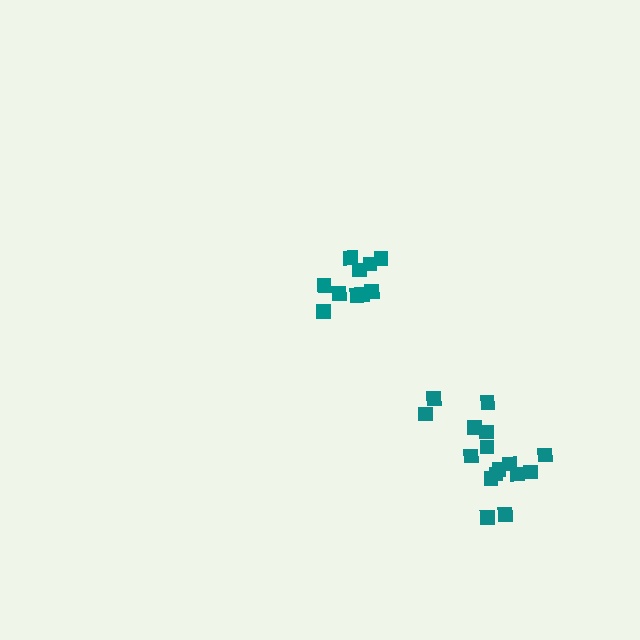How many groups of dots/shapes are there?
There are 2 groups.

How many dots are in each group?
Group 1: 16 dots, Group 2: 10 dots (26 total).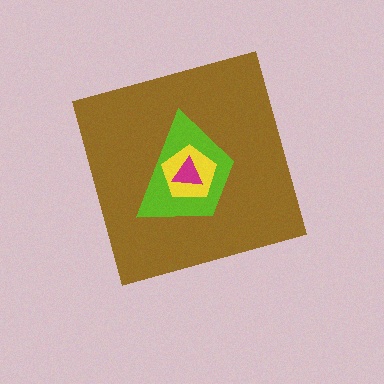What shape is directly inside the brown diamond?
The lime trapezoid.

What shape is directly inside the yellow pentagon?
The magenta triangle.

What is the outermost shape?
The brown diamond.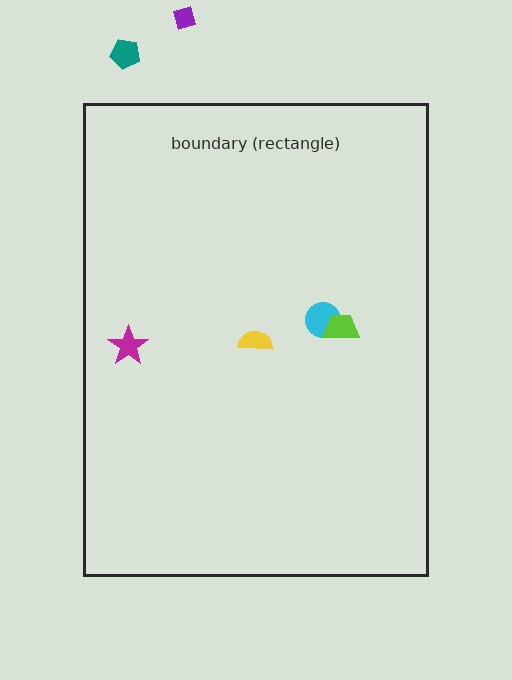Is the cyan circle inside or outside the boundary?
Inside.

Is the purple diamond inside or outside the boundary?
Outside.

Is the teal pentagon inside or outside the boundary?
Outside.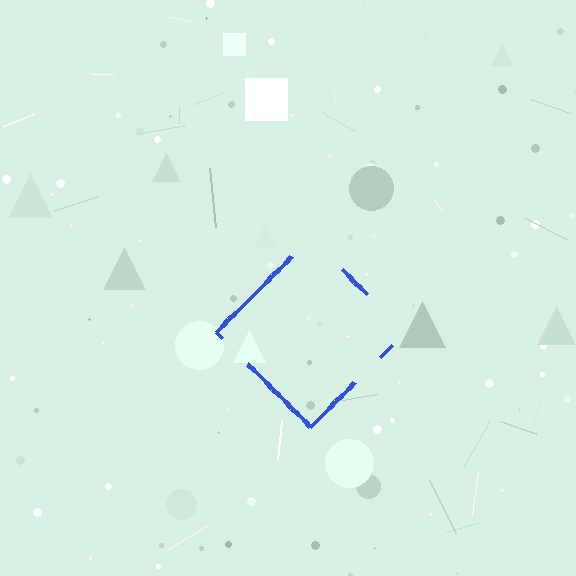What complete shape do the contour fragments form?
The contour fragments form a diamond.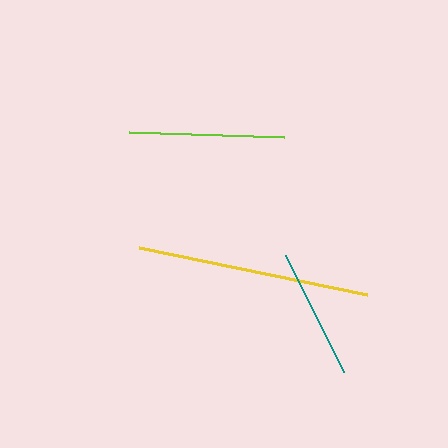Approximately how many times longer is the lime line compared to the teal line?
The lime line is approximately 1.2 times the length of the teal line.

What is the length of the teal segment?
The teal segment is approximately 131 pixels long.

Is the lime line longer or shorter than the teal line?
The lime line is longer than the teal line.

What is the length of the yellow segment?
The yellow segment is approximately 233 pixels long.